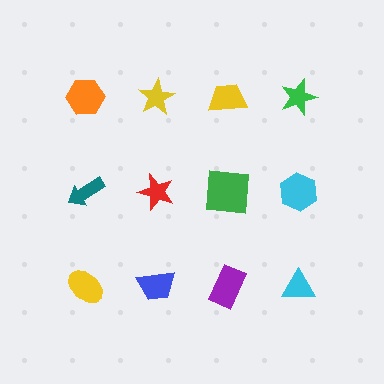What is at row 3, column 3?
A purple rectangle.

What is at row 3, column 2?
A blue trapezoid.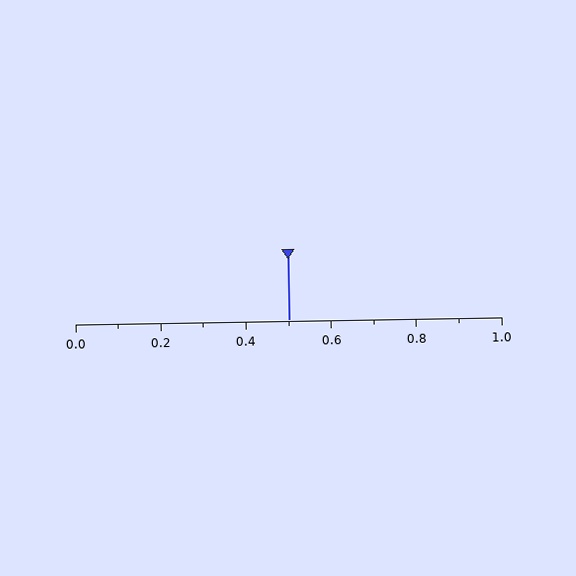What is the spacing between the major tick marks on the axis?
The major ticks are spaced 0.2 apart.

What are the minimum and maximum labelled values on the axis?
The axis runs from 0.0 to 1.0.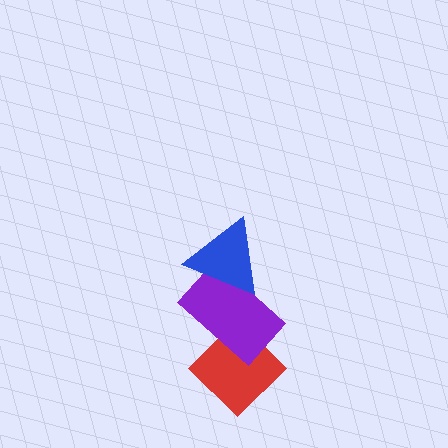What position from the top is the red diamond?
The red diamond is 3rd from the top.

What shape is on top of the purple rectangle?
The blue triangle is on top of the purple rectangle.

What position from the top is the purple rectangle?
The purple rectangle is 2nd from the top.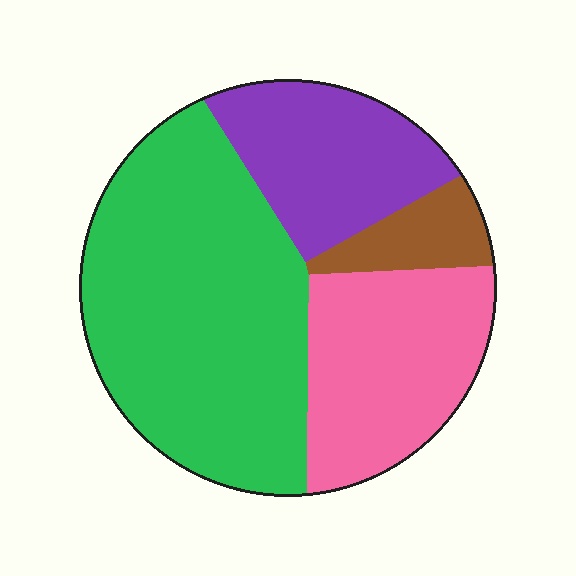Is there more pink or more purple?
Pink.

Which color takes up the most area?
Green, at roughly 50%.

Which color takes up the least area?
Brown, at roughly 5%.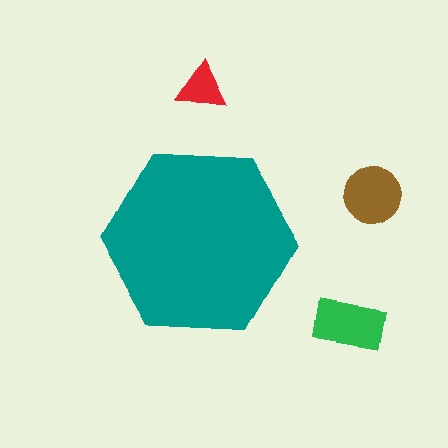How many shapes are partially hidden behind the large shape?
0 shapes are partially hidden.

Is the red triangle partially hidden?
No, the red triangle is fully visible.